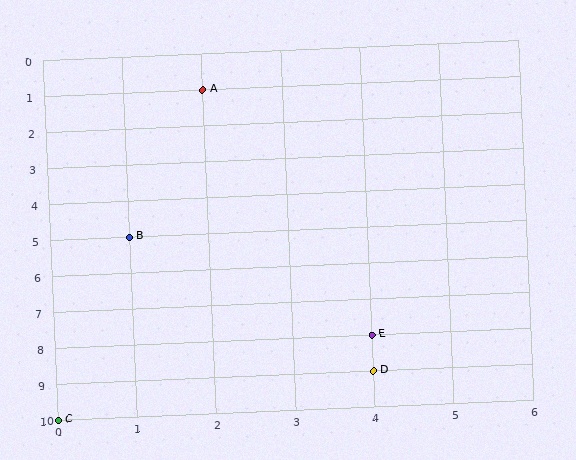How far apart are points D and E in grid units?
Points D and E are 1 row apart.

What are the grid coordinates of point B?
Point B is at grid coordinates (1, 5).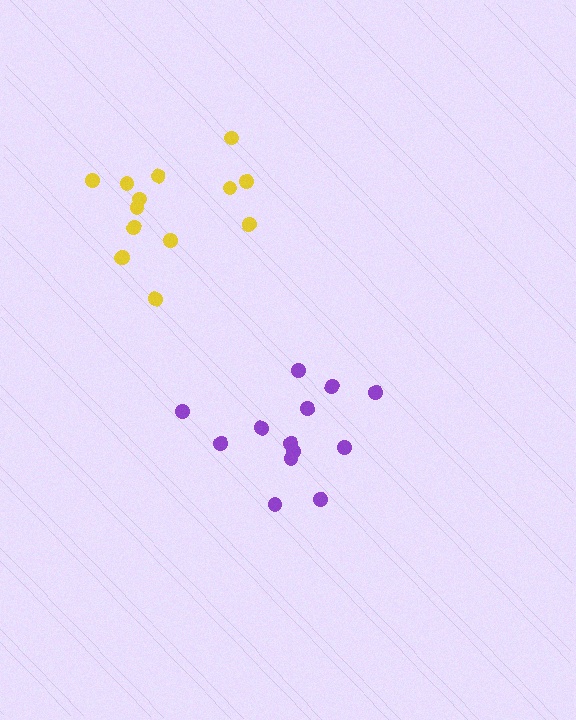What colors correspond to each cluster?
The clusters are colored: yellow, purple.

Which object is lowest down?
The purple cluster is bottommost.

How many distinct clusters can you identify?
There are 2 distinct clusters.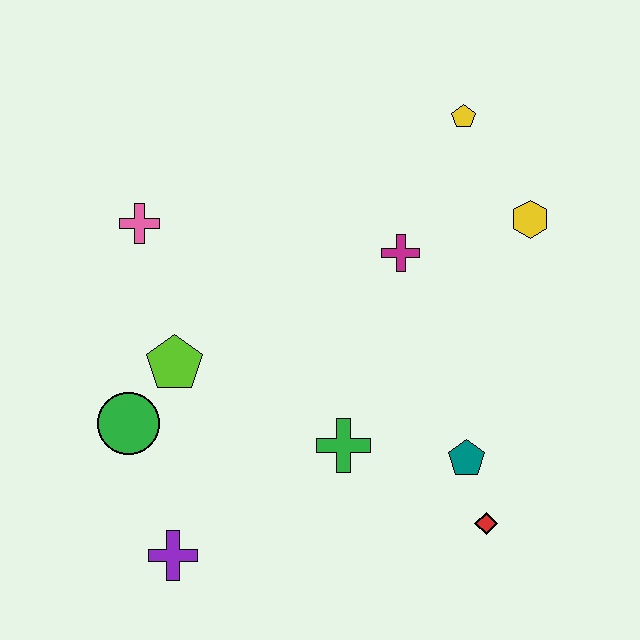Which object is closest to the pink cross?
The lime pentagon is closest to the pink cross.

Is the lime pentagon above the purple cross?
Yes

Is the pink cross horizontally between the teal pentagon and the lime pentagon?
No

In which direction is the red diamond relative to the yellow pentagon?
The red diamond is below the yellow pentagon.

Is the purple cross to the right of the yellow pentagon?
No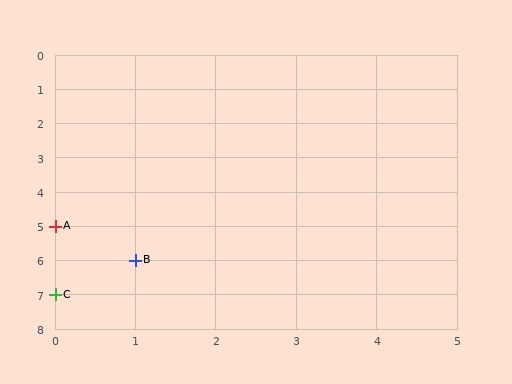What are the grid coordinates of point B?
Point B is at grid coordinates (1, 6).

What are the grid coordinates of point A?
Point A is at grid coordinates (0, 5).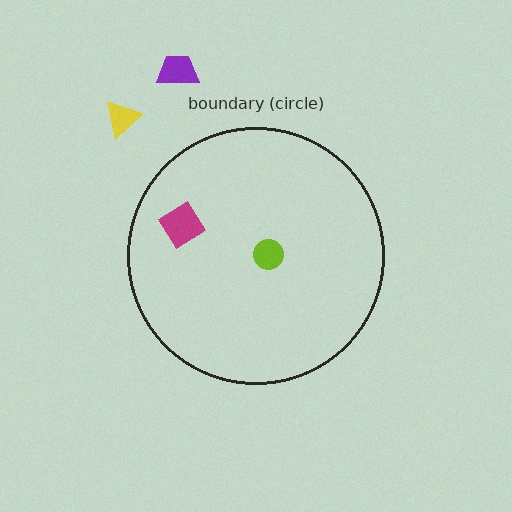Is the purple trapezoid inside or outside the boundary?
Outside.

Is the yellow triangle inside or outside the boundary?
Outside.